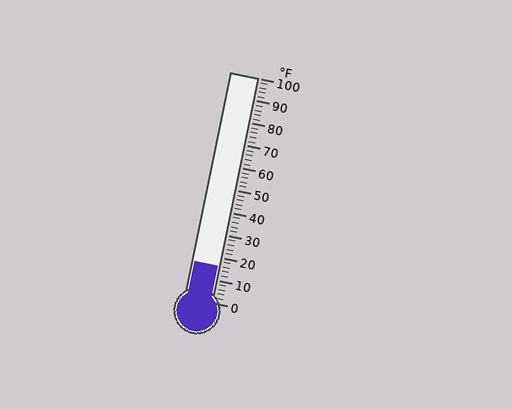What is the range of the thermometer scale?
The thermometer scale ranges from 0°F to 100°F.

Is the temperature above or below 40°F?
The temperature is below 40°F.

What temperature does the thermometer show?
The thermometer shows approximately 16°F.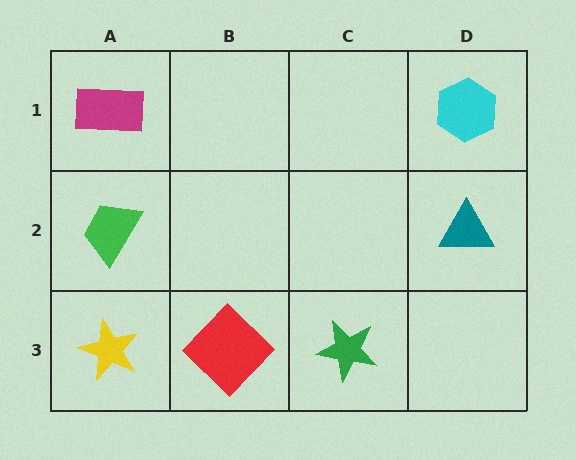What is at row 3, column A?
A yellow star.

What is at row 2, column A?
A green trapezoid.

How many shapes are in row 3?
3 shapes.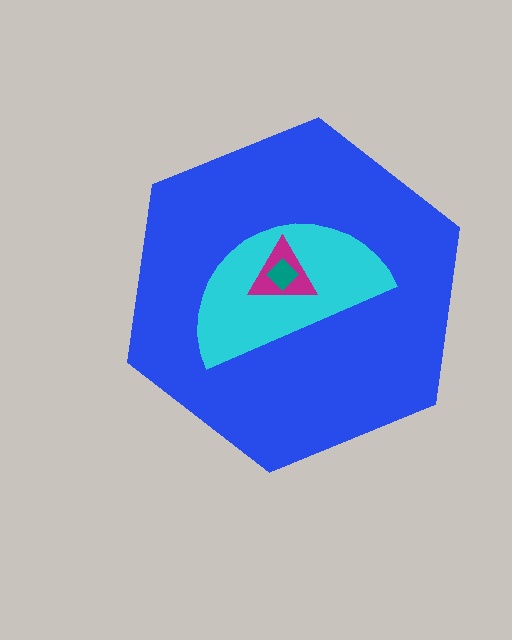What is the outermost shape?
The blue hexagon.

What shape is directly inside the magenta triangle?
The teal diamond.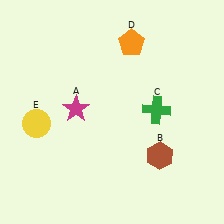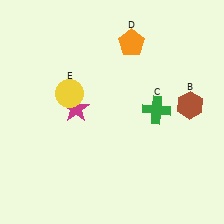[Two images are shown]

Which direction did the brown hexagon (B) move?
The brown hexagon (B) moved up.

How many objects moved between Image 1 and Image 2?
2 objects moved between the two images.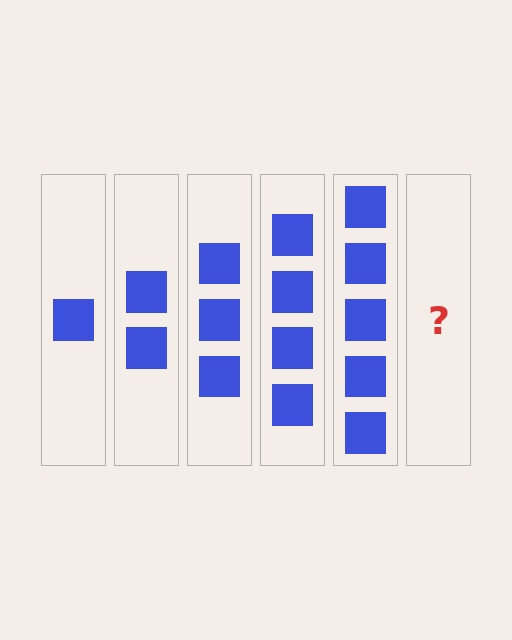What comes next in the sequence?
The next element should be 6 squares.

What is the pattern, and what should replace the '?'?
The pattern is that each step adds one more square. The '?' should be 6 squares.